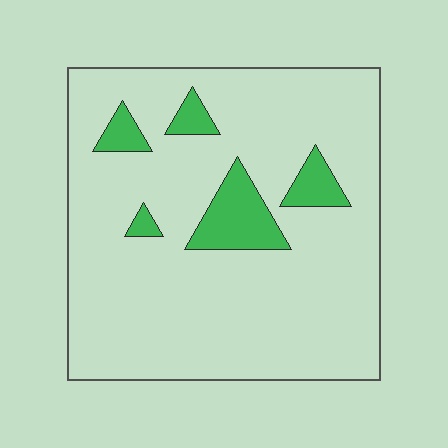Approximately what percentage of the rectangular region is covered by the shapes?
Approximately 10%.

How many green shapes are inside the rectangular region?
5.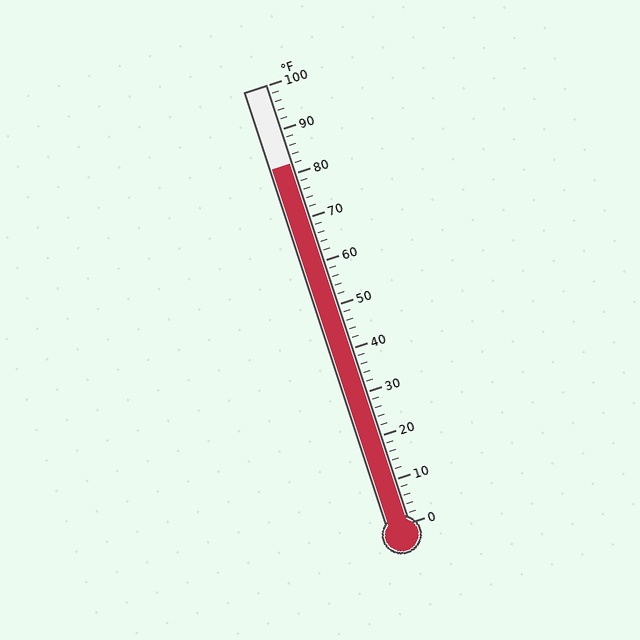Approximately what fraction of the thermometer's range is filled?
The thermometer is filled to approximately 80% of its range.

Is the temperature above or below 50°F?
The temperature is above 50°F.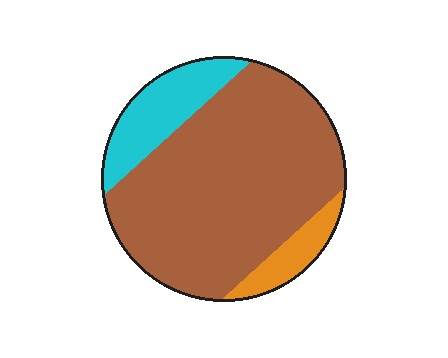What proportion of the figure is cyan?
Cyan takes up less than a quarter of the figure.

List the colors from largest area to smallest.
From largest to smallest: brown, cyan, orange.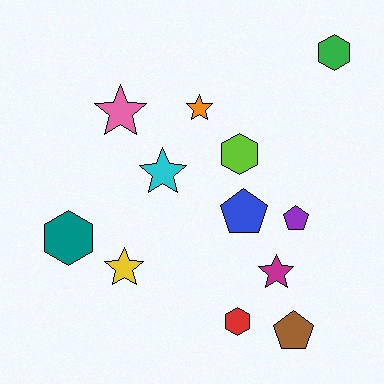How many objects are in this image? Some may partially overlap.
There are 12 objects.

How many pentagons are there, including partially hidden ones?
There are 3 pentagons.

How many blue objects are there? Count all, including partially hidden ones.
There is 1 blue object.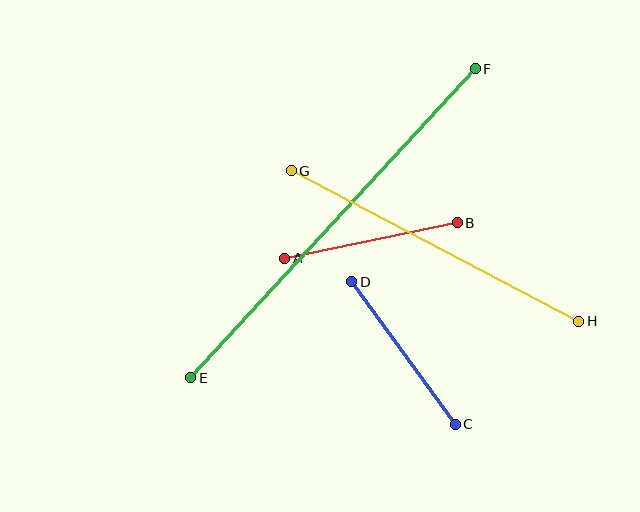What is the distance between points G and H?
The distance is approximately 325 pixels.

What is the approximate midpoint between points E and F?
The midpoint is at approximately (333, 223) pixels.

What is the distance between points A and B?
The distance is approximately 176 pixels.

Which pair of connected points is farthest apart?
Points E and F are farthest apart.